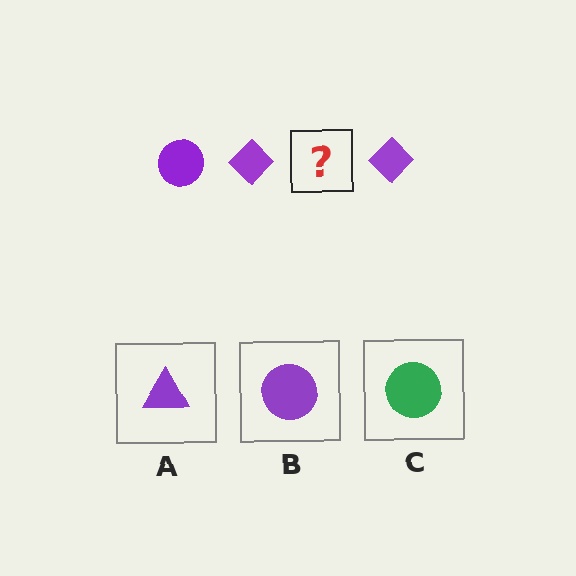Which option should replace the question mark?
Option B.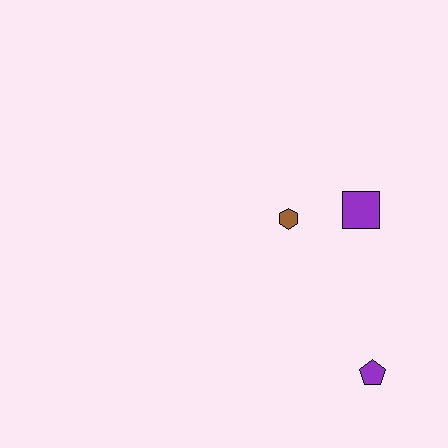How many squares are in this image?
There is 1 square.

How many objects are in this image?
There are 3 objects.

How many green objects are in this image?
There are no green objects.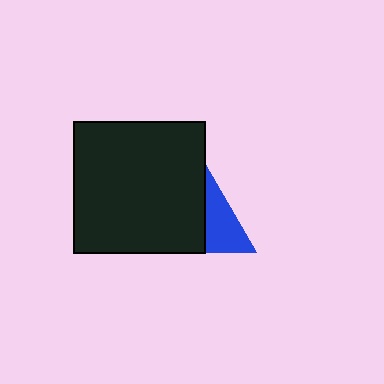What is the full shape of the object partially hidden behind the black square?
The partially hidden object is a blue triangle.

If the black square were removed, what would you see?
You would see the complete blue triangle.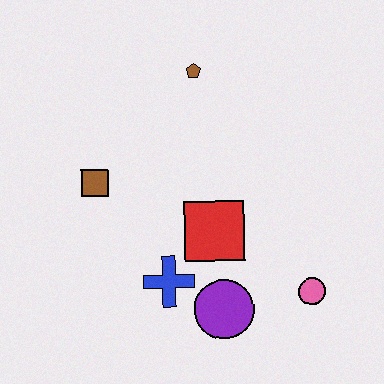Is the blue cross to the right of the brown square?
Yes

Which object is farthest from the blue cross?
The brown pentagon is farthest from the blue cross.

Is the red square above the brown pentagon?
No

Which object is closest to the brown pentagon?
The brown square is closest to the brown pentagon.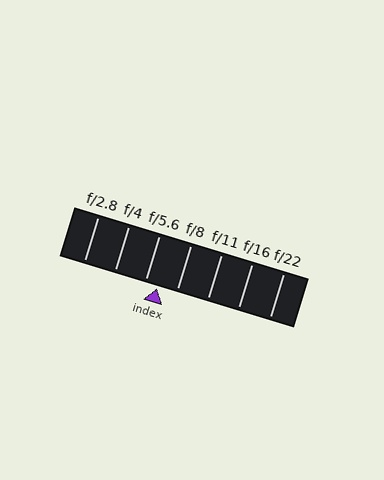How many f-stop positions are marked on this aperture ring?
There are 7 f-stop positions marked.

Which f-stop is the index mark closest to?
The index mark is closest to f/5.6.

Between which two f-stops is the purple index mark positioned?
The index mark is between f/5.6 and f/8.